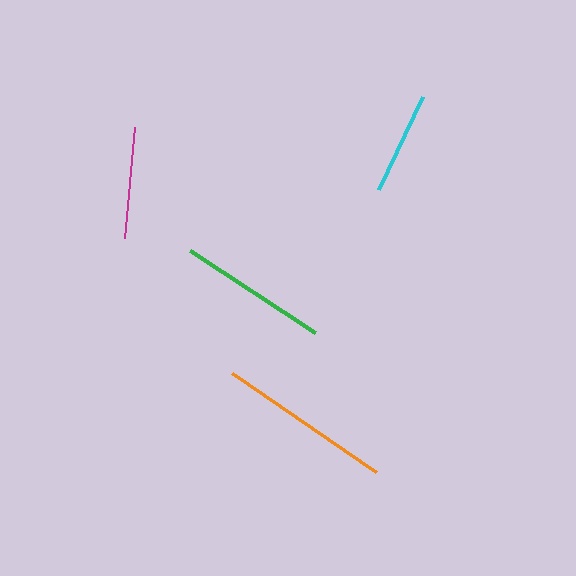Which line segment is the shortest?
The cyan line is the shortest at approximately 103 pixels.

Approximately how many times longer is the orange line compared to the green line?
The orange line is approximately 1.2 times the length of the green line.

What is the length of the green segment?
The green segment is approximately 149 pixels long.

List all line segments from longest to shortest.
From longest to shortest: orange, green, magenta, cyan.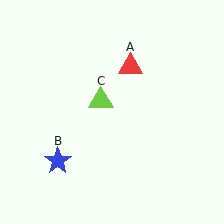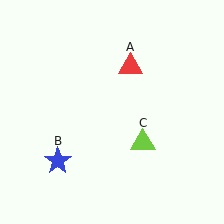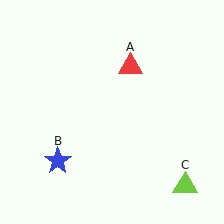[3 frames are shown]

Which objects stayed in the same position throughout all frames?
Red triangle (object A) and blue star (object B) remained stationary.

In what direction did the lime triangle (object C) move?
The lime triangle (object C) moved down and to the right.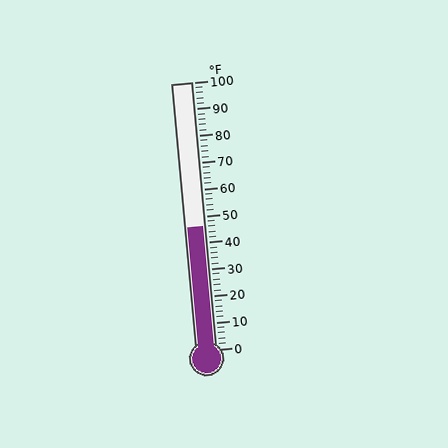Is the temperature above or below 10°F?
The temperature is above 10°F.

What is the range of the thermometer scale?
The thermometer scale ranges from 0°F to 100°F.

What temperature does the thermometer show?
The thermometer shows approximately 46°F.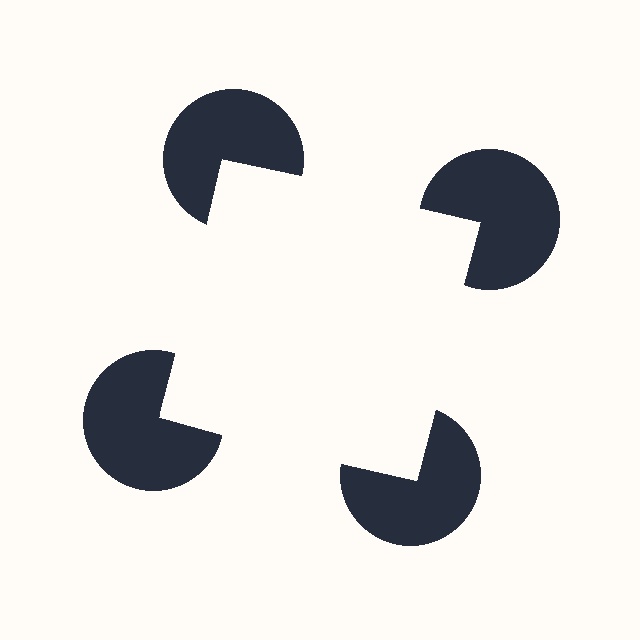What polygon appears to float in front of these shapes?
An illusory square — its edges are inferred from the aligned wedge cuts in the pac-man discs, not physically drawn.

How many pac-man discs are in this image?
There are 4 — one at each vertex of the illusory square.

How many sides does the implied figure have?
4 sides.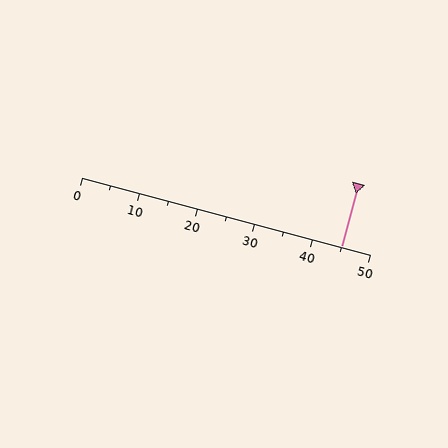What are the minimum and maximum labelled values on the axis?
The axis runs from 0 to 50.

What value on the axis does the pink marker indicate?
The marker indicates approximately 45.